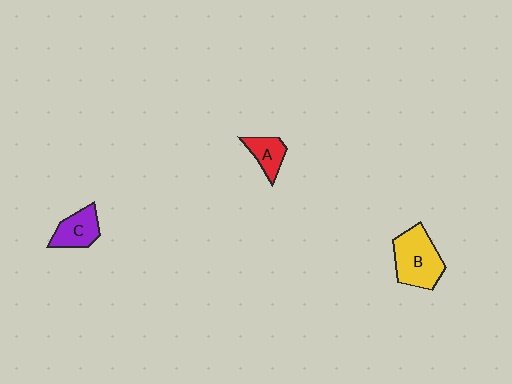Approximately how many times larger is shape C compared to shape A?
Approximately 1.3 times.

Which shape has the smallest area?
Shape A (red).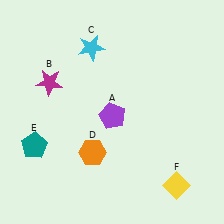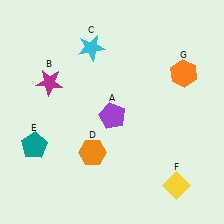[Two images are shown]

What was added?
An orange hexagon (G) was added in Image 2.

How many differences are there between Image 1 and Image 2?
There is 1 difference between the two images.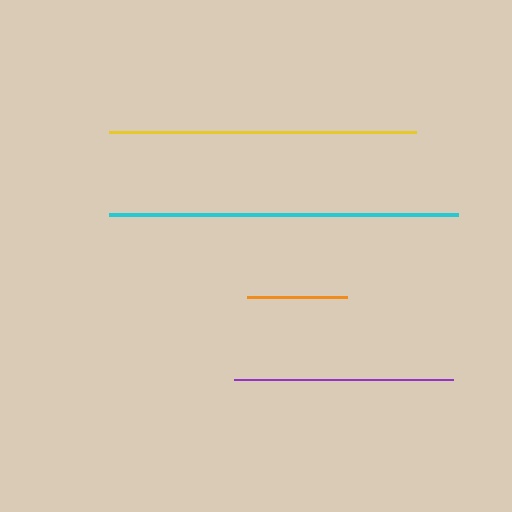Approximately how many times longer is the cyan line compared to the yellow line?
The cyan line is approximately 1.1 times the length of the yellow line.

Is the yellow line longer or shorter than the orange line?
The yellow line is longer than the orange line.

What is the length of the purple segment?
The purple segment is approximately 219 pixels long.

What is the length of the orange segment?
The orange segment is approximately 100 pixels long.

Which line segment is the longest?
The cyan line is the longest at approximately 348 pixels.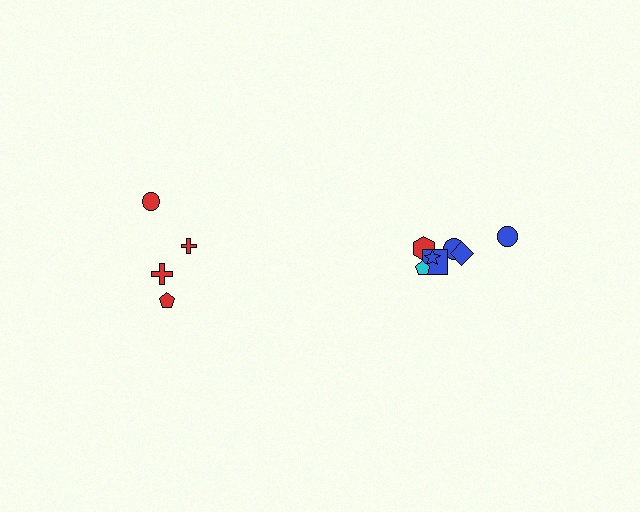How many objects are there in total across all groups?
There are 11 objects.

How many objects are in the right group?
There are 7 objects.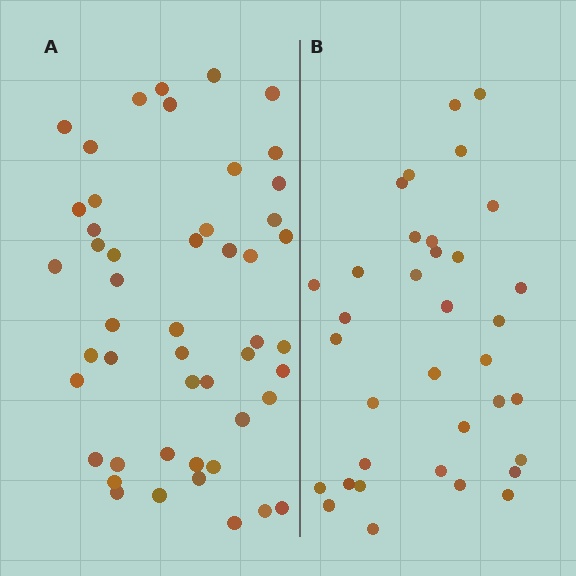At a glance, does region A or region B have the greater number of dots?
Region A (the left region) has more dots.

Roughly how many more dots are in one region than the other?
Region A has approximately 15 more dots than region B.